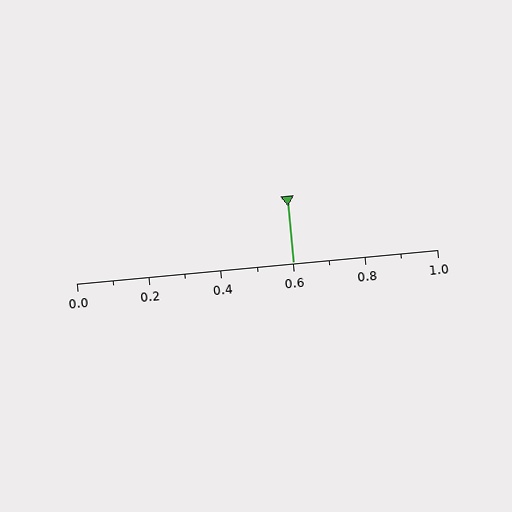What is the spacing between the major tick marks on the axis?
The major ticks are spaced 0.2 apart.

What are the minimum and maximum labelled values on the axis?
The axis runs from 0.0 to 1.0.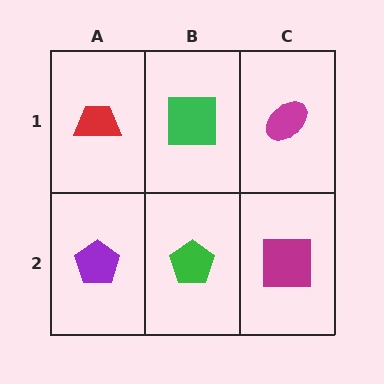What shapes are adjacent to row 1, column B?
A green pentagon (row 2, column B), a red trapezoid (row 1, column A), a magenta ellipse (row 1, column C).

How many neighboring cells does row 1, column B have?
3.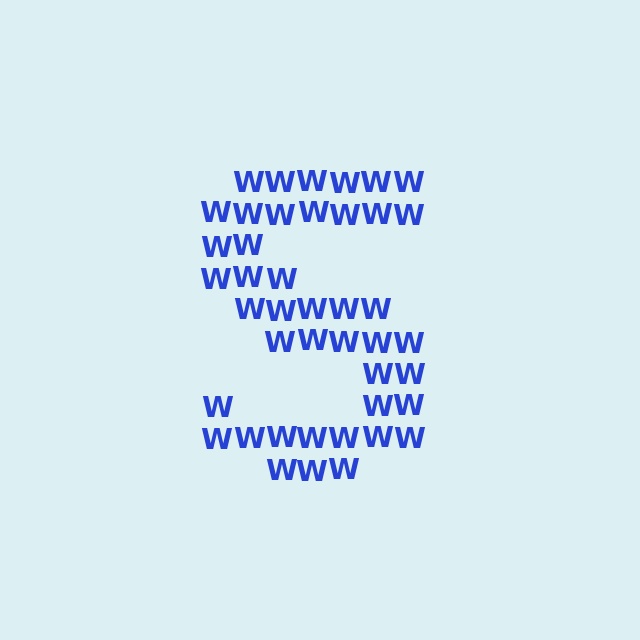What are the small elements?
The small elements are letter W's.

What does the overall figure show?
The overall figure shows the letter S.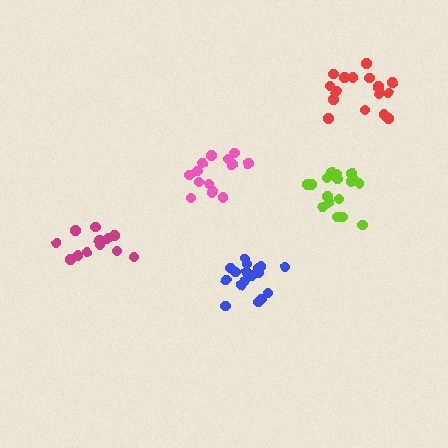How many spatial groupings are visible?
There are 5 spatial groupings.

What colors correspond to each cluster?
The clusters are colored: lime, magenta, pink, blue, red.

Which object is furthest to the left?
The magenta cluster is leftmost.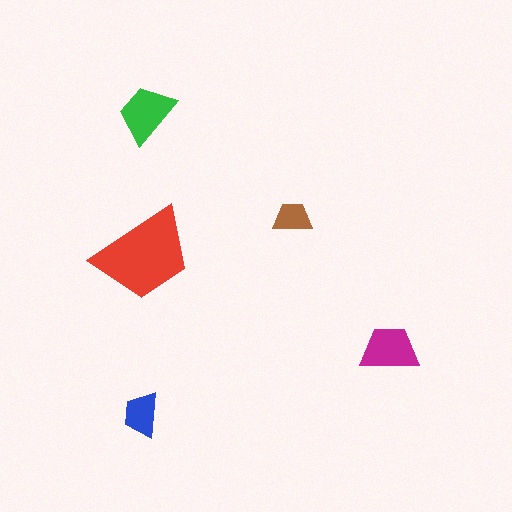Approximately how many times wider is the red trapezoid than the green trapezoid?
About 1.5 times wider.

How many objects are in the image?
There are 5 objects in the image.